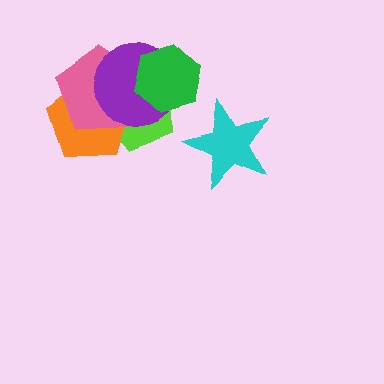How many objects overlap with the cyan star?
0 objects overlap with the cyan star.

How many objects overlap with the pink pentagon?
4 objects overlap with the pink pentagon.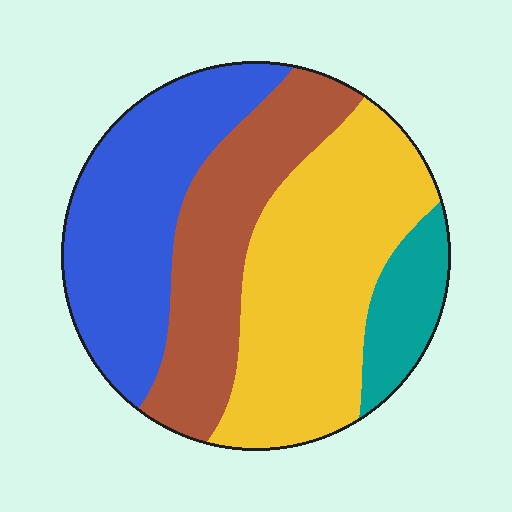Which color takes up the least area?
Teal, at roughly 10%.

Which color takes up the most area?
Yellow, at roughly 35%.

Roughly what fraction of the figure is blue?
Blue covers around 30% of the figure.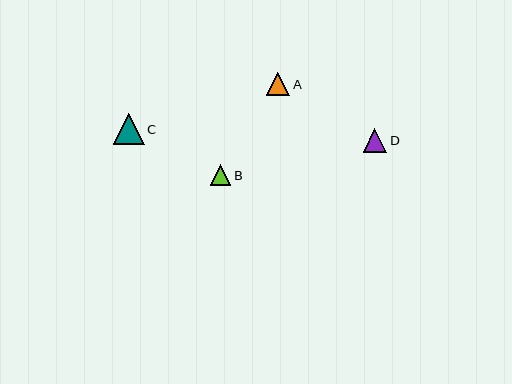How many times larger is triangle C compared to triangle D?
Triangle C is approximately 1.3 times the size of triangle D.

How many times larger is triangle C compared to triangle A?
Triangle C is approximately 1.3 times the size of triangle A.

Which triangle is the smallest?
Triangle B is the smallest with a size of approximately 21 pixels.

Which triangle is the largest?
Triangle C is the largest with a size of approximately 31 pixels.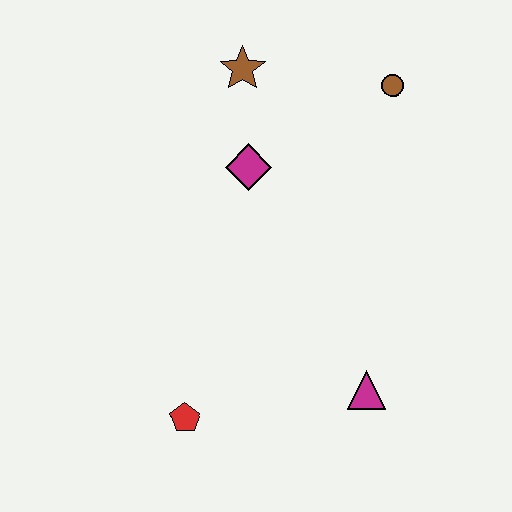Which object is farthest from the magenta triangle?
The brown star is farthest from the magenta triangle.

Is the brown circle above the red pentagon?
Yes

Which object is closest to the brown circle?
The brown star is closest to the brown circle.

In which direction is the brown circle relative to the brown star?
The brown circle is to the right of the brown star.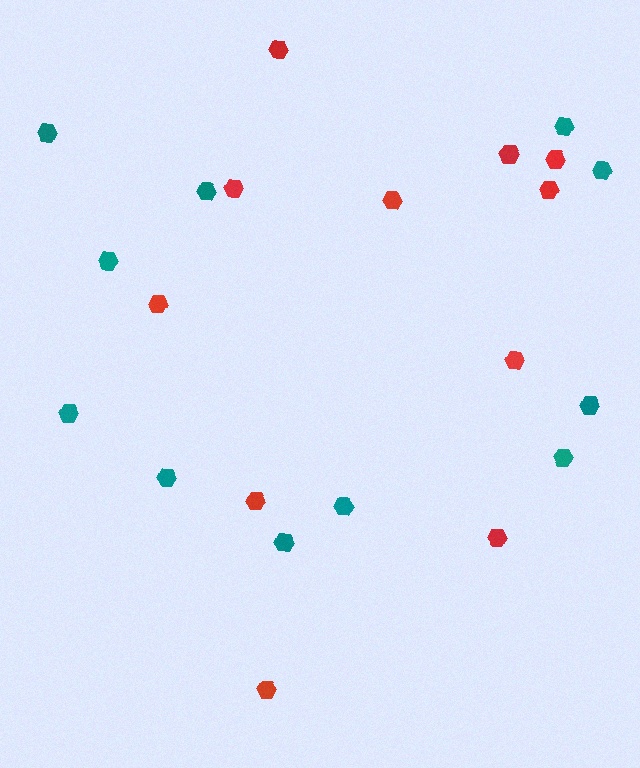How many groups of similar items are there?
There are 2 groups: one group of red hexagons (11) and one group of teal hexagons (11).